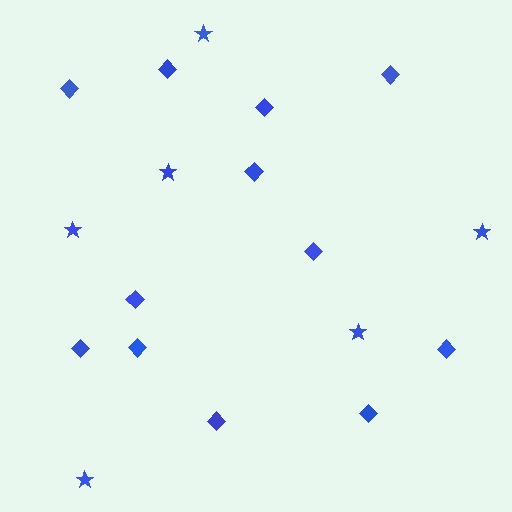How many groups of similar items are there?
There are 2 groups: one group of diamonds (12) and one group of stars (6).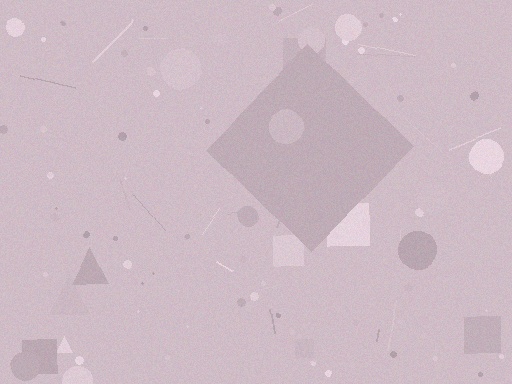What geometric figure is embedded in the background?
A diamond is embedded in the background.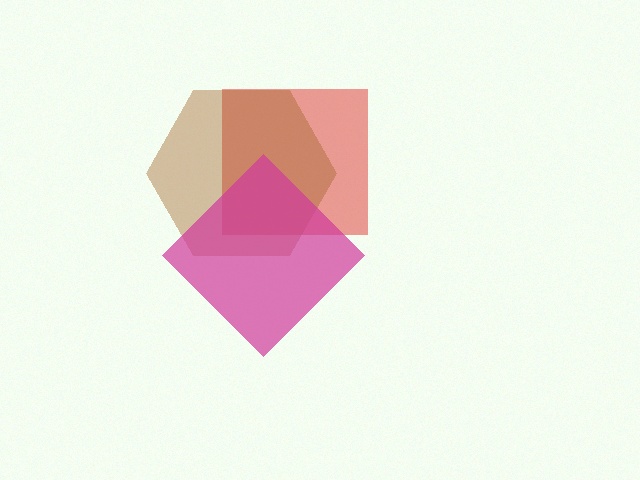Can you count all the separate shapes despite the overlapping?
Yes, there are 3 separate shapes.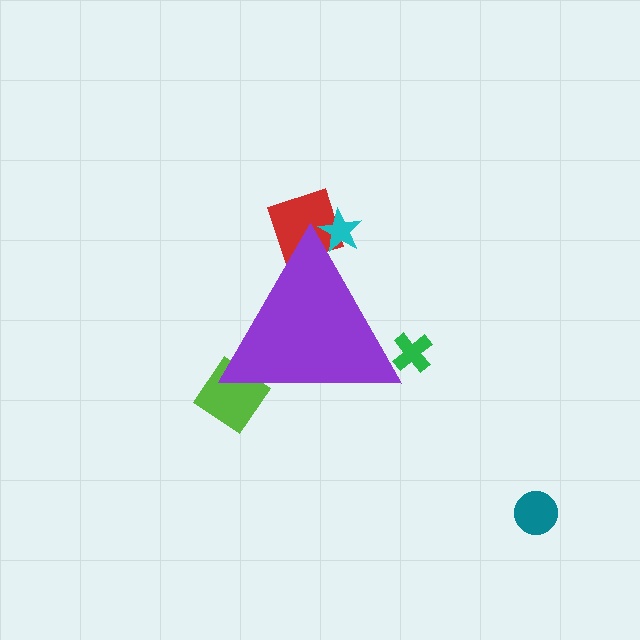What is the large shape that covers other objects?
A purple triangle.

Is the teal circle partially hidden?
No, the teal circle is fully visible.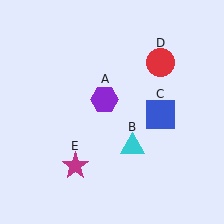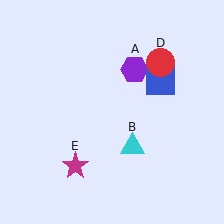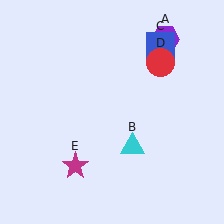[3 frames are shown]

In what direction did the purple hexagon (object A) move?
The purple hexagon (object A) moved up and to the right.